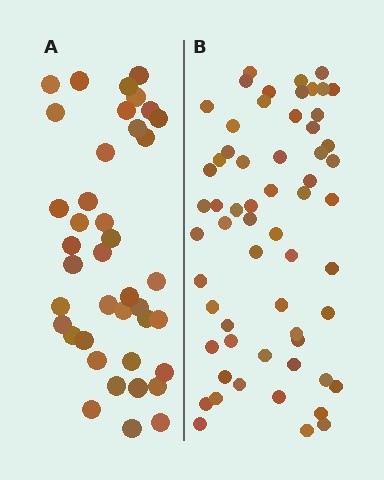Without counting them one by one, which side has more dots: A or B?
Region B (the right region) has more dots.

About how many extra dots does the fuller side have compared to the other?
Region B has approximately 20 more dots than region A.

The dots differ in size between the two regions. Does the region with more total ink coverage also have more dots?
No. Region A has more total ink coverage because its dots are larger, but region B actually contains more individual dots. Total area can be misleading — the number of items is what matters here.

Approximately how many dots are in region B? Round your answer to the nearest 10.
About 60 dots.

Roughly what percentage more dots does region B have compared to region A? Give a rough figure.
About 50% more.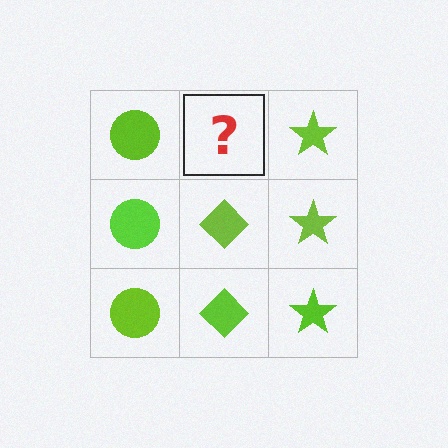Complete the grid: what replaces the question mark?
The question mark should be replaced with a lime diamond.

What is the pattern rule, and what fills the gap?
The rule is that each column has a consistent shape. The gap should be filled with a lime diamond.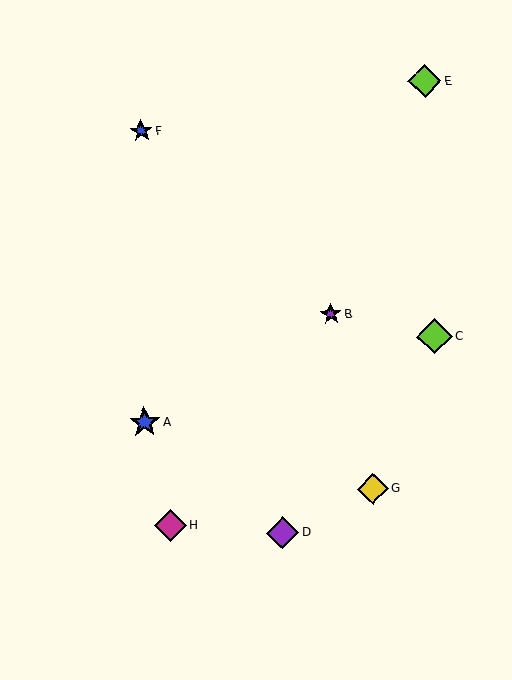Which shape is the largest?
The lime diamond (labeled C) is the largest.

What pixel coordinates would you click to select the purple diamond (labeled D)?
Click at (283, 533) to select the purple diamond D.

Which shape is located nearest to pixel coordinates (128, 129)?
The blue star (labeled F) at (141, 131) is nearest to that location.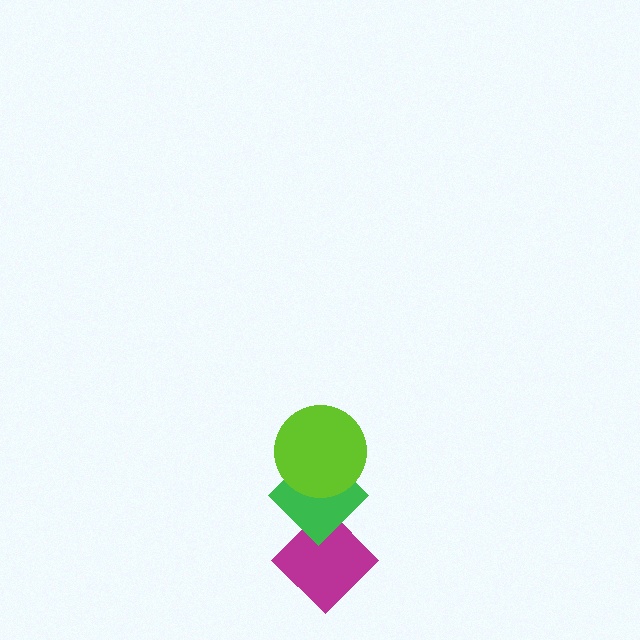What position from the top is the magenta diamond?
The magenta diamond is 3rd from the top.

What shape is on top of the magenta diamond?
The green diamond is on top of the magenta diamond.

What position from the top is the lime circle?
The lime circle is 1st from the top.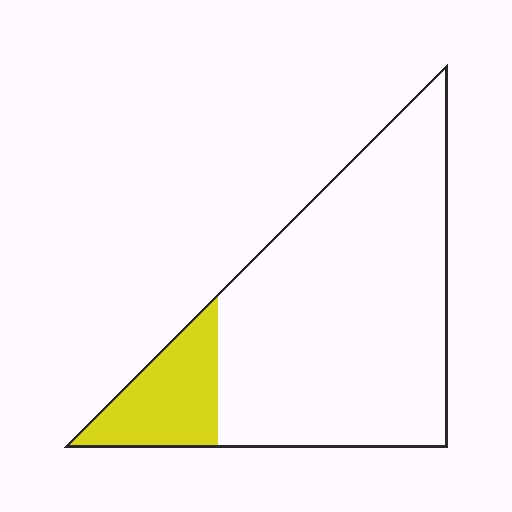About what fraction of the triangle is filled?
About one sixth (1/6).